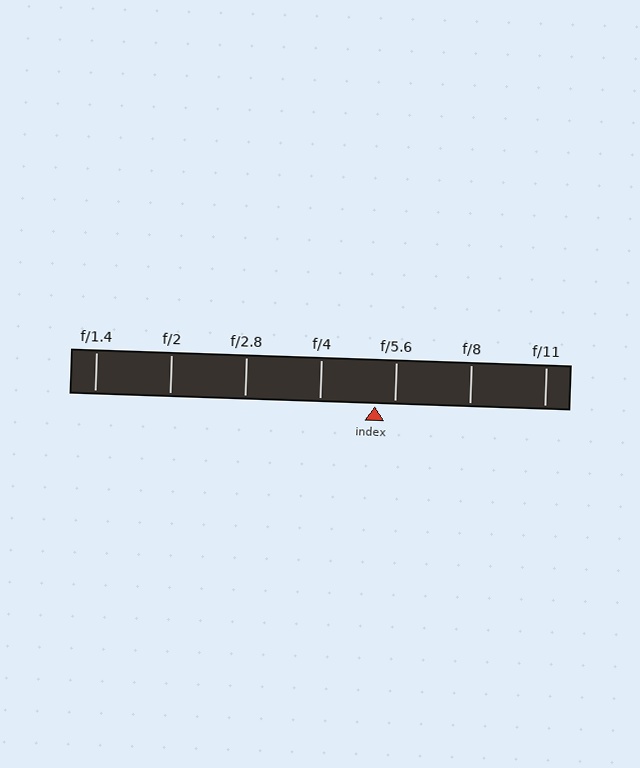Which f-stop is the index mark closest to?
The index mark is closest to f/5.6.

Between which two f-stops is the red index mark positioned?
The index mark is between f/4 and f/5.6.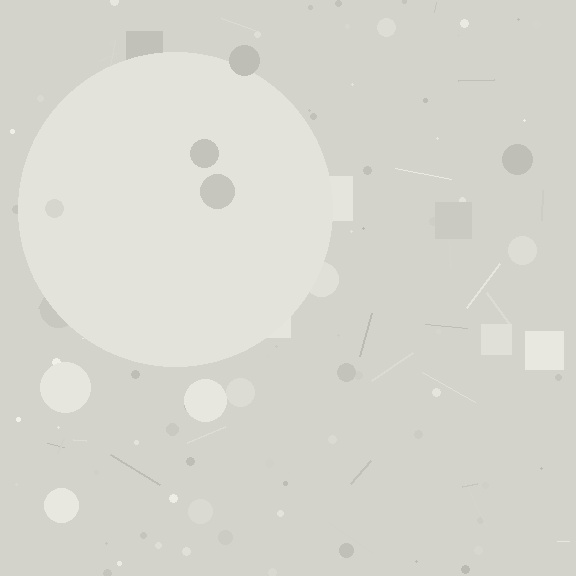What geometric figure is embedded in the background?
A circle is embedded in the background.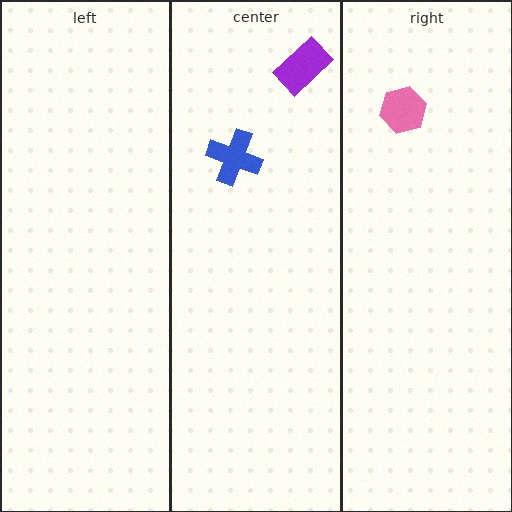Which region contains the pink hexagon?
The right region.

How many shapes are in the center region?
2.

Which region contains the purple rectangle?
The center region.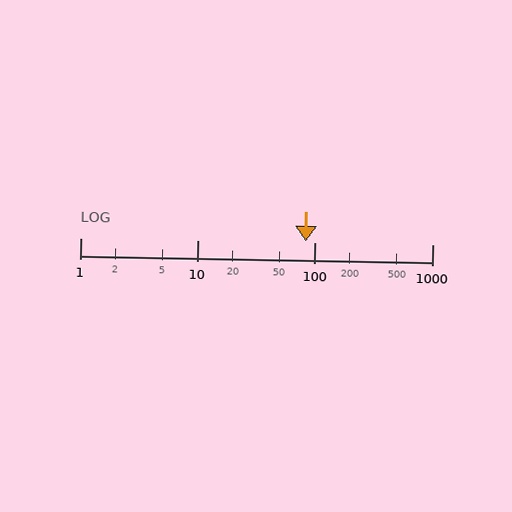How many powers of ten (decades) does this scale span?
The scale spans 3 decades, from 1 to 1000.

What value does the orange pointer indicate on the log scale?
The pointer indicates approximately 83.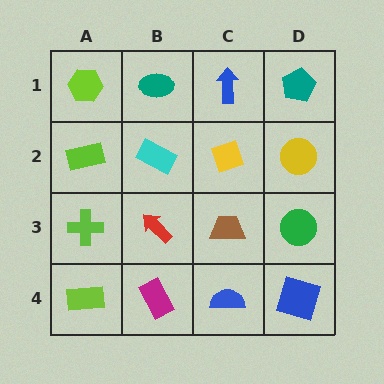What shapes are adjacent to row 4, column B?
A red arrow (row 3, column B), a lime rectangle (row 4, column A), a blue semicircle (row 4, column C).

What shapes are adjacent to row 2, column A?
A lime hexagon (row 1, column A), a lime cross (row 3, column A), a cyan rectangle (row 2, column B).